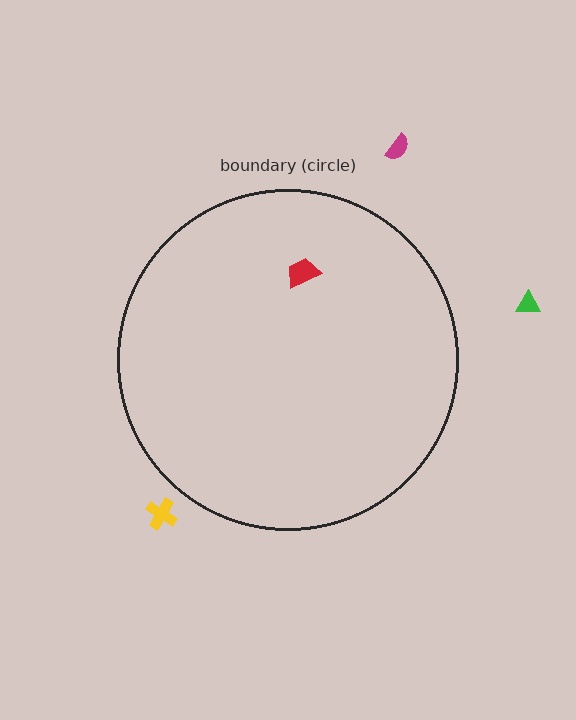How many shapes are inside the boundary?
1 inside, 3 outside.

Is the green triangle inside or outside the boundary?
Outside.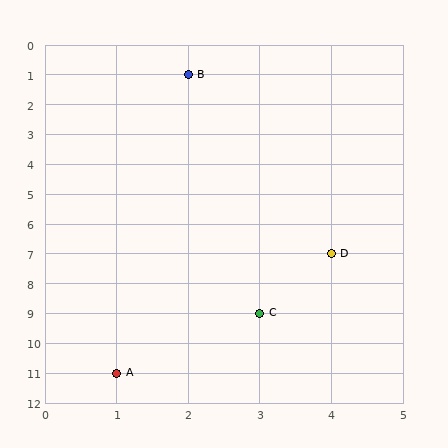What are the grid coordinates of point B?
Point B is at grid coordinates (2, 1).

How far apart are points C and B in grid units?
Points C and B are 1 column and 8 rows apart (about 8.1 grid units diagonally).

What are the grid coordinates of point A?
Point A is at grid coordinates (1, 11).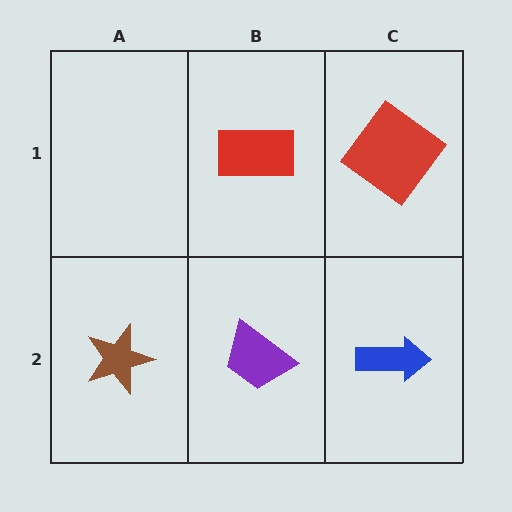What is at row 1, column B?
A red rectangle.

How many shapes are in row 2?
3 shapes.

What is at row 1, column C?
A red diamond.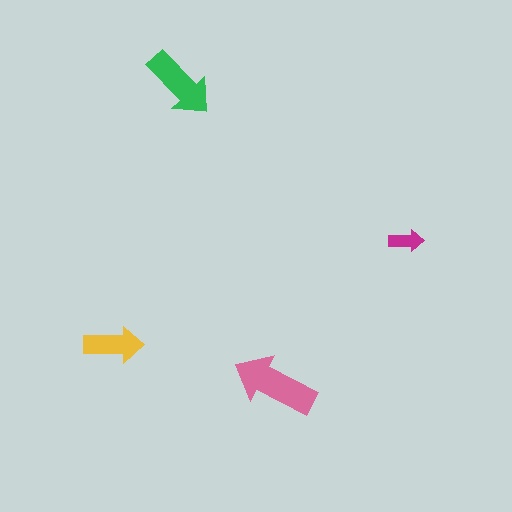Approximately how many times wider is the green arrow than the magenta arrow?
About 2 times wider.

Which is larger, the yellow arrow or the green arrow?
The green one.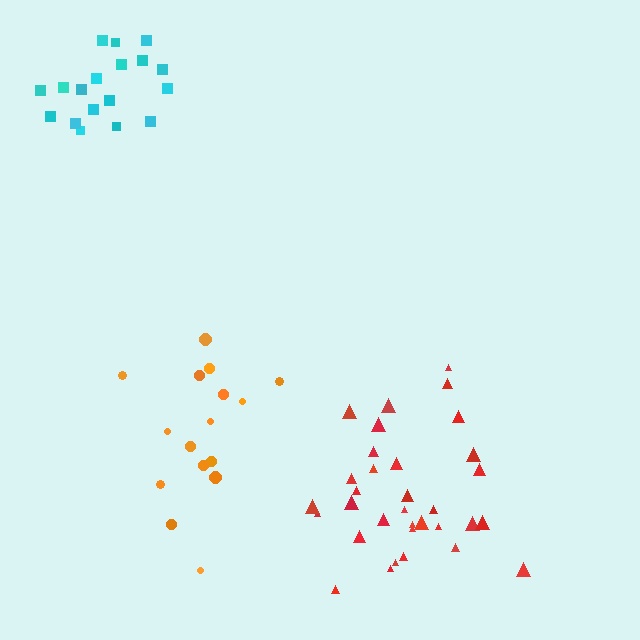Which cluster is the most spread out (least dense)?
Cyan.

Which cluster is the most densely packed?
Red.